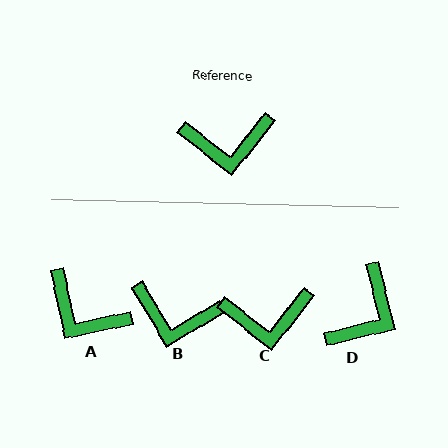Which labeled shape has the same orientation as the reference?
C.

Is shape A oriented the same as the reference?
No, it is off by about 40 degrees.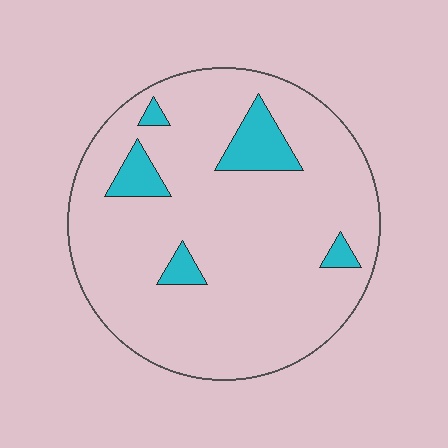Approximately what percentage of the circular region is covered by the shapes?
Approximately 10%.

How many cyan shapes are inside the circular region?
5.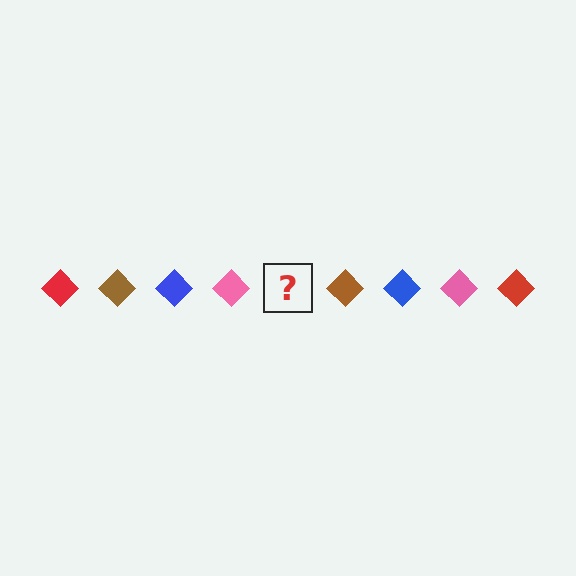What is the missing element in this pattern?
The missing element is a red diamond.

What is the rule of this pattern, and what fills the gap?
The rule is that the pattern cycles through red, brown, blue, pink diamonds. The gap should be filled with a red diamond.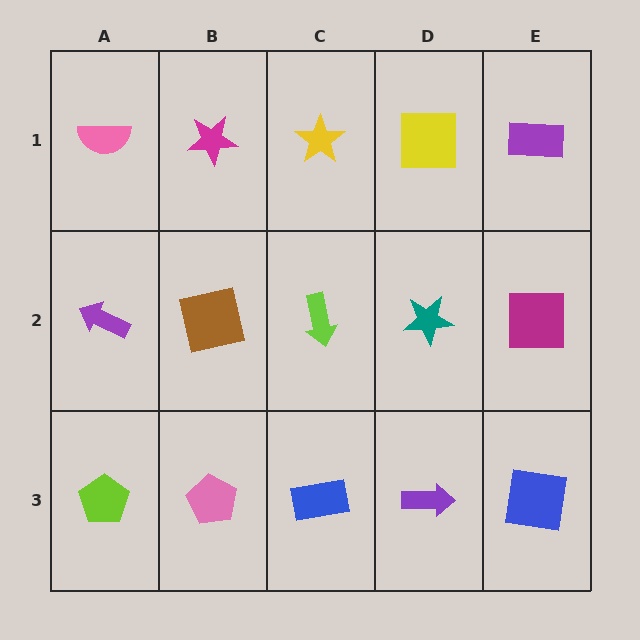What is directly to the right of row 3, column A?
A pink pentagon.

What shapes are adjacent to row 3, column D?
A teal star (row 2, column D), a blue rectangle (row 3, column C), a blue square (row 3, column E).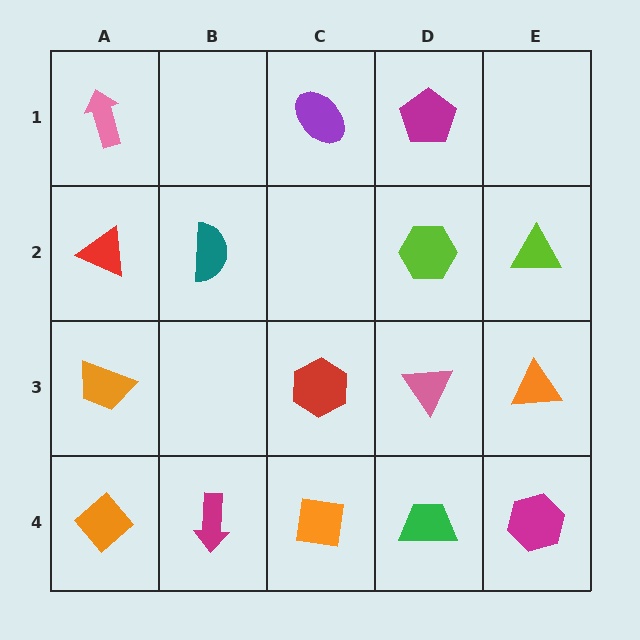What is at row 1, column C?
A purple ellipse.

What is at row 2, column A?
A red triangle.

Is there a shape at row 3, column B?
No, that cell is empty.